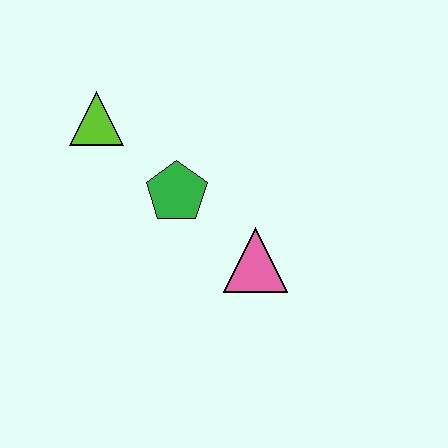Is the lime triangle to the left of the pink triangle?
Yes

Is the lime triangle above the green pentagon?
Yes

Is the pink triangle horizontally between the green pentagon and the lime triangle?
No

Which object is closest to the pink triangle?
The green pentagon is closest to the pink triangle.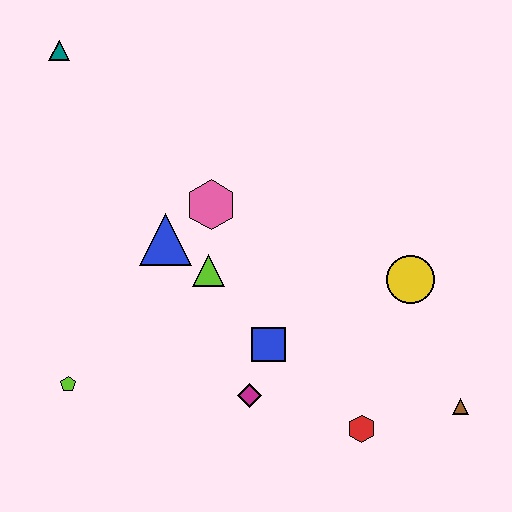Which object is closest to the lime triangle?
The blue triangle is closest to the lime triangle.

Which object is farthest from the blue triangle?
The brown triangle is farthest from the blue triangle.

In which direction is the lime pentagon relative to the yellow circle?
The lime pentagon is to the left of the yellow circle.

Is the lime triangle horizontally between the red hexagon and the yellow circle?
No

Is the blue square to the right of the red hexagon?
No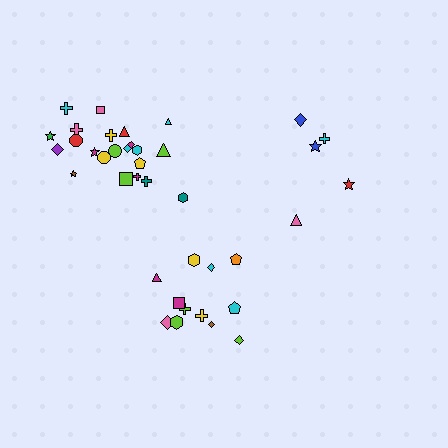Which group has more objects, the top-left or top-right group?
The top-left group.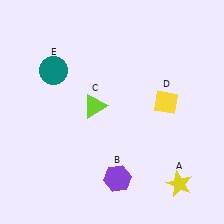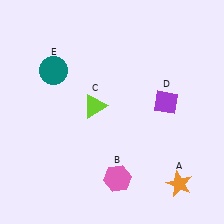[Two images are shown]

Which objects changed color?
A changed from yellow to orange. B changed from purple to pink. D changed from yellow to purple.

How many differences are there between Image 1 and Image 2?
There are 3 differences between the two images.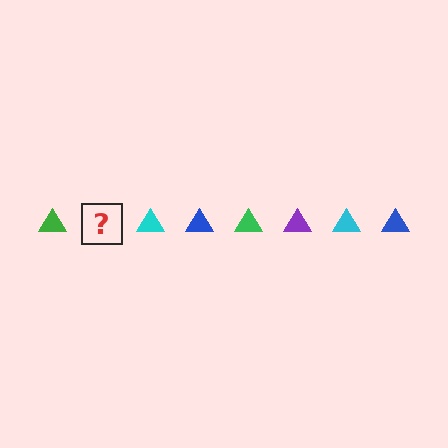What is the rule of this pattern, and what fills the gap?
The rule is that the pattern cycles through green, purple, cyan, blue triangles. The gap should be filled with a purple triangle.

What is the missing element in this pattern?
The missing element is a purple triangle.